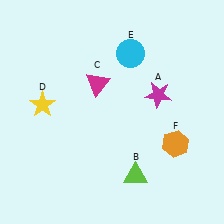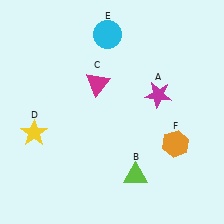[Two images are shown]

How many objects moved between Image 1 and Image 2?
2 objects moved between the two images.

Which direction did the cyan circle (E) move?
The cyan circle (E) moved left.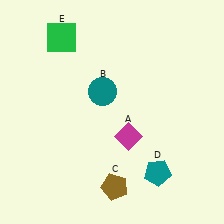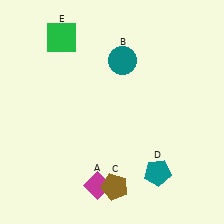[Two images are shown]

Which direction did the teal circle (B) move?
The teal circle (B) moved up.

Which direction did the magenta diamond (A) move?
The magenta diamond (A) moved down.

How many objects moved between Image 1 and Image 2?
2 objects moved between the two images.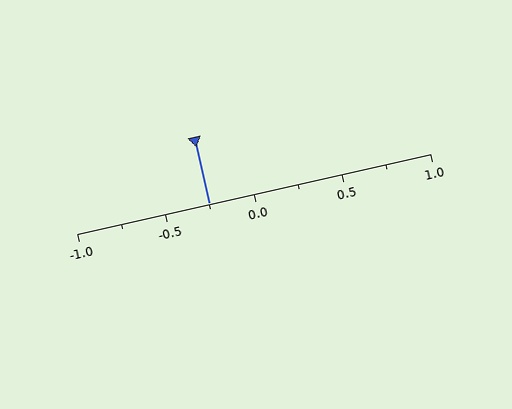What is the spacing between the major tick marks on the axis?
The major ticks are spaced 0.5 apart.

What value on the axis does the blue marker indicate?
The marker indicates approximately -0.25.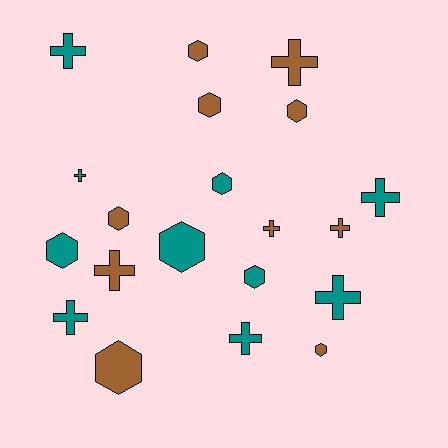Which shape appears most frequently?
Cross, with 10 objects.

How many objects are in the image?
There are 20 objects.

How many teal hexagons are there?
There are 4 teal hexagons.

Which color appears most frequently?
Teal, with 10 objects.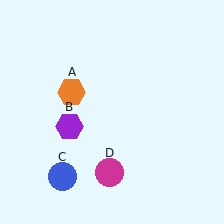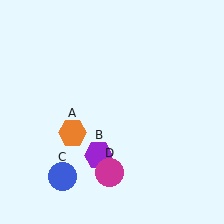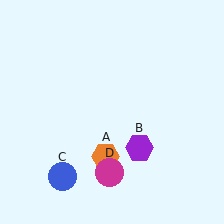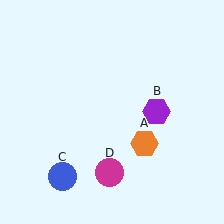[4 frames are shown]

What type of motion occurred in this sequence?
The orange hexagon (object A), purple hexagon (object B) rotated counterclockwise around the center of the scene.